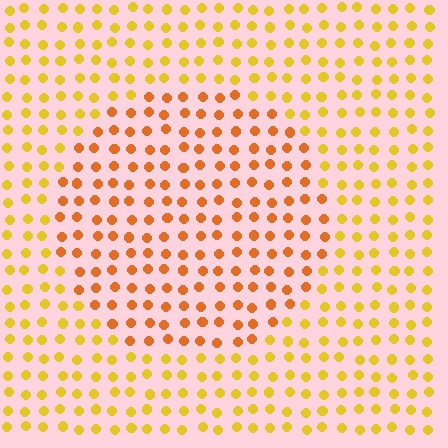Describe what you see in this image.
The image is filled with small yellow elements in a uniform arrangement. A circle-shaped region is visible where the elements are tinted to a slightly different hue, forming a subtle color boundary.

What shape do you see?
I see a circle.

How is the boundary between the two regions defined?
The boundary is defined purely by a slight shift in hue (about 29 degrees). Spacing, size, and orientation are identical on both sides.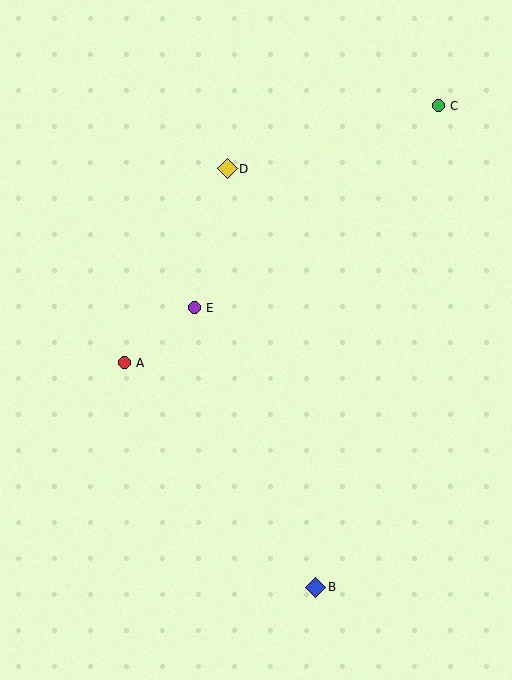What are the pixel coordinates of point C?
Point C is at (438, 106).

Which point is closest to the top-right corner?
Point C is closest to the top-right corner.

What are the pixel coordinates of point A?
Point A is at (124, 363).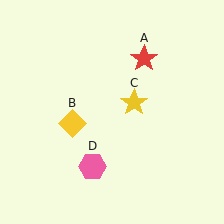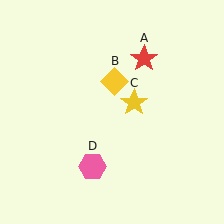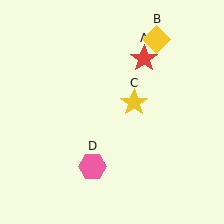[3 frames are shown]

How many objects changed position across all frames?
1 object changed position: yellow diamond (object B).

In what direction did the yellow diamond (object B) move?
The yellow diamond (object B) moved up and to the right.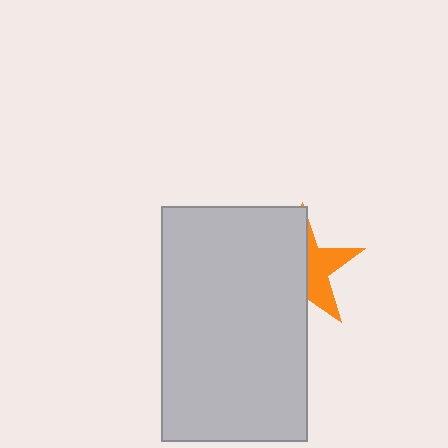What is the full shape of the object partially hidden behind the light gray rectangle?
The partially hidden object is an orange star.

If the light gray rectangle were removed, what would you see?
You would see the complete orange star.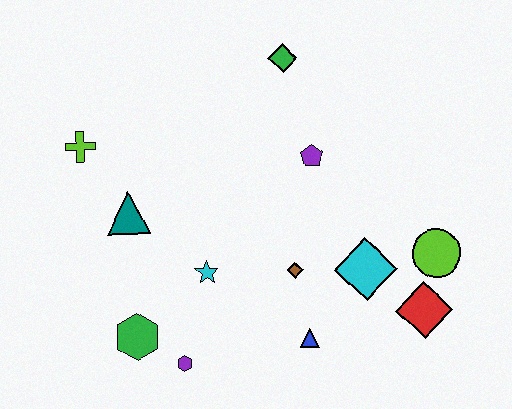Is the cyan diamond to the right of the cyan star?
Yes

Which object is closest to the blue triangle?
The brown diamond is closest to the blue triangle.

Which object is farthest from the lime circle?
The lime cross is farthest from the lime circle.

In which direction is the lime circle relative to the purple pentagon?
The lime circle is to the right of the purple pentagon.